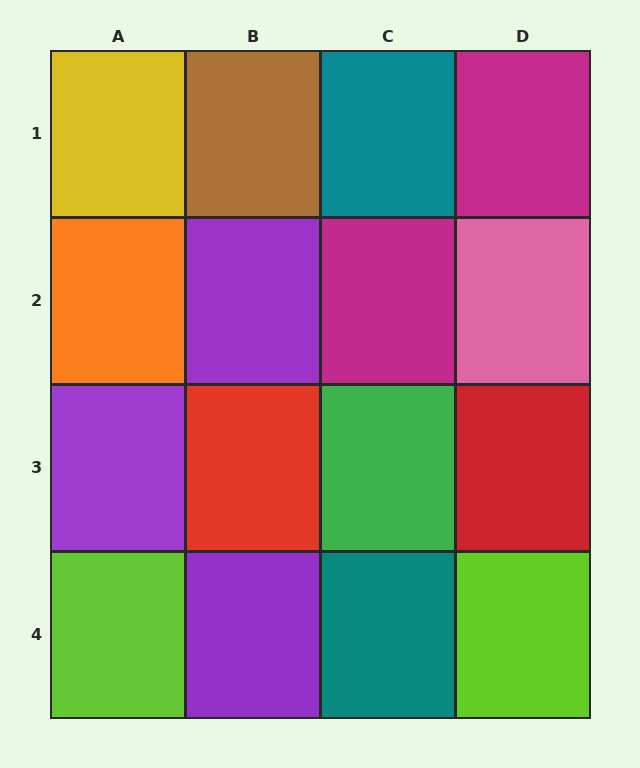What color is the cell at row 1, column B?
Brown.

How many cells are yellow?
1 cell is yellow.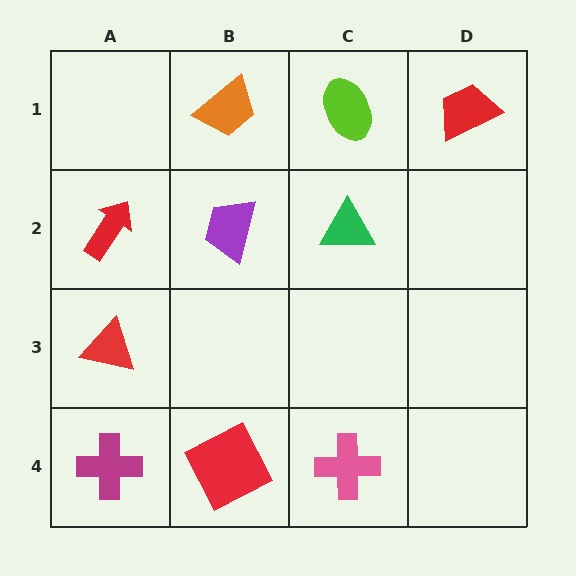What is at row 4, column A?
A magenta cross.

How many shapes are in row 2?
3 shapes.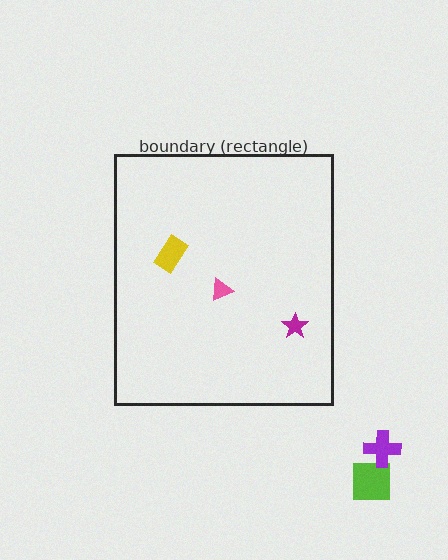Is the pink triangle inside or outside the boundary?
Inside.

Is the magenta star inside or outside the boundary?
Inside.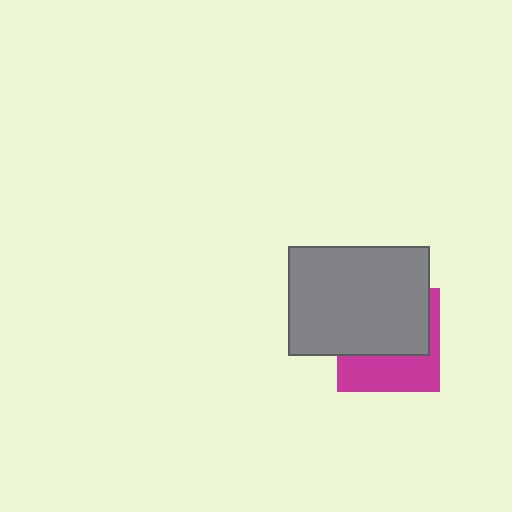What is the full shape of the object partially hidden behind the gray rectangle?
The partially hidden object is a magenta square.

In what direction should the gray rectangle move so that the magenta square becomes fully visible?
The gray rectangle should move up. That is the shortest direction to clear the overlap and leave the magenta square fully visible.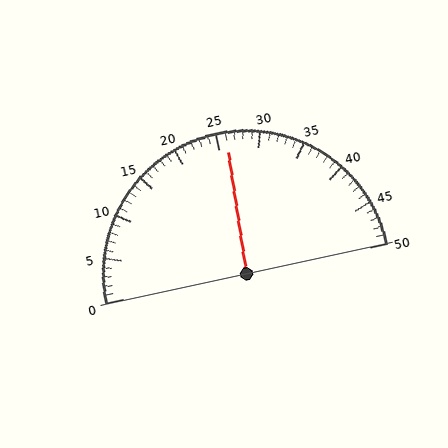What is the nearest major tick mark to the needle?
The nearest major tick mark is 25.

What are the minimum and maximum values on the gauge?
The gauge ranges from 0 to 50.